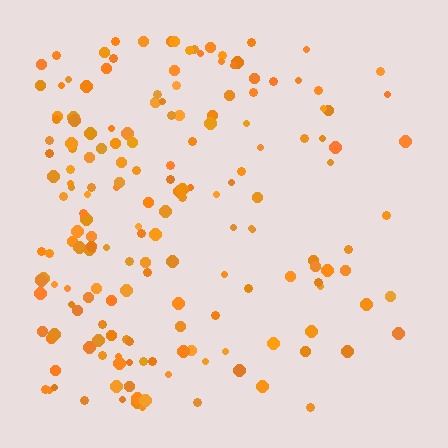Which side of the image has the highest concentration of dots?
The left.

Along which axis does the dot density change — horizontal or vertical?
Horizontal.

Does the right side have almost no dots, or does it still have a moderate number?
Still a moderate number, just noticeably fewer than the left.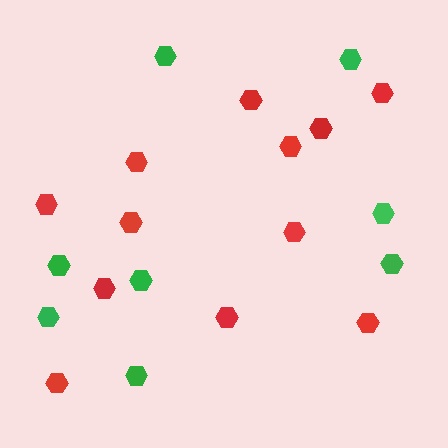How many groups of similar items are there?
There are 2 groups: one group of green hexagons (8) and one group of red hexagons (12).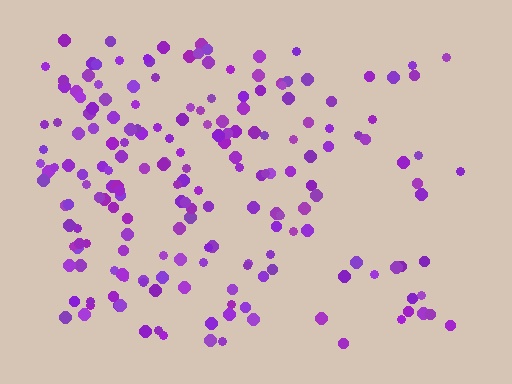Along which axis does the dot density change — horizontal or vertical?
Horizontal.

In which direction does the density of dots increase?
From right to left, with the left side densest.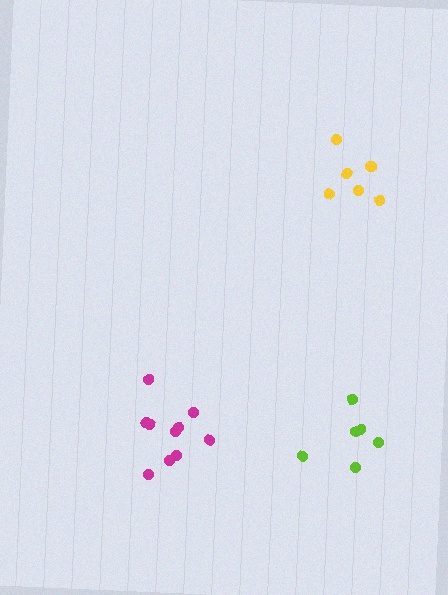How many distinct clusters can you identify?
There are 3 distinct clusters.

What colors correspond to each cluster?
The clusters are colored: magenta, yellow, lime.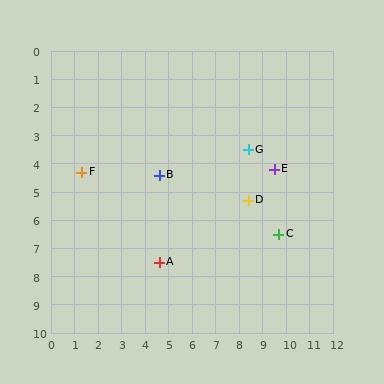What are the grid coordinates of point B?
Point B is at approximately (4.6, 4.4).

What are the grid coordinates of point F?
Point F is at approximately (1.3, 4.3).